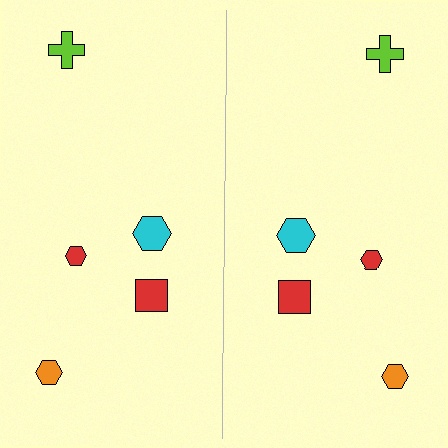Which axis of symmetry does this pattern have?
The pattern has a vertical axis of symmetry running through the center of the image.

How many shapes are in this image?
There are 10 shapes in this image.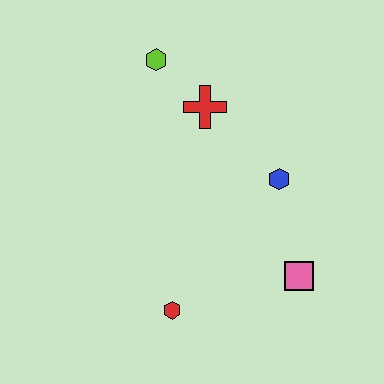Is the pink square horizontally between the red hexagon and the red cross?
No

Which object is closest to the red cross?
The lime hexagon is closest to the red cross.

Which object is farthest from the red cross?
The red hexagon is farthest from the red cross.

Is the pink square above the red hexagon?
Yes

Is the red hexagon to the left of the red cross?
Yes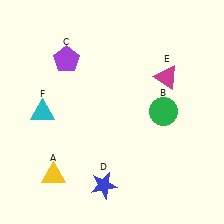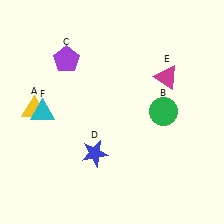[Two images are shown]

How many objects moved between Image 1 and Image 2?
2 objects moved between the two images.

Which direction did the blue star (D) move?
The blue star (D) moved up.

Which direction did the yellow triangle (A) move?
The yellow triangle (A) moved up.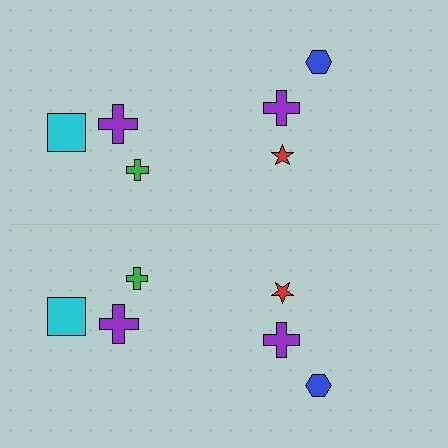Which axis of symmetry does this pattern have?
The pattern has a horizontal axis of symmetry running through the center of the image.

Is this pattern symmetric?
Yes, this pattern has bilateral (reflection) symmetry.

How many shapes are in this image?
There are 12 shapes in this image.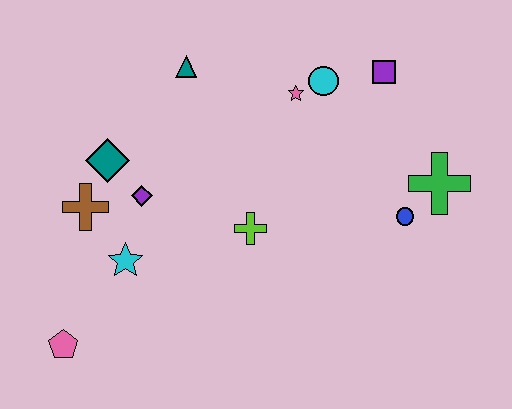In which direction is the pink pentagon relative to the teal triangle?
The pink pentagon is below the teal triangle.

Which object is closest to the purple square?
The cyan circle is closest to the purple square.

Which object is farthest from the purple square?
The pink pentagon is farthest from the purple square.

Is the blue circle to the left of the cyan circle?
No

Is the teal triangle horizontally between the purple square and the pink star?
No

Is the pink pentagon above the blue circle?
No